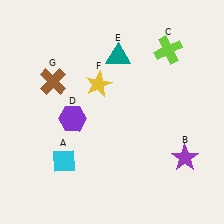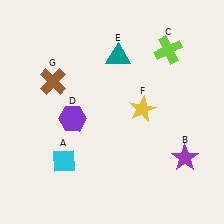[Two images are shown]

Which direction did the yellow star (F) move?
The yellow star (F) moved right.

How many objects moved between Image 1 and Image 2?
1 object moved between the two images.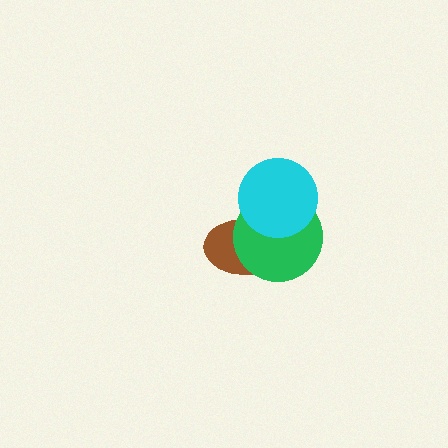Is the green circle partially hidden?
Yes, it is partially covered by another shape.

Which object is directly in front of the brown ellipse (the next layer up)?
The green circle is directly in front of the brown ellipse.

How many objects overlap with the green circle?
2 objects overlap with the green circle.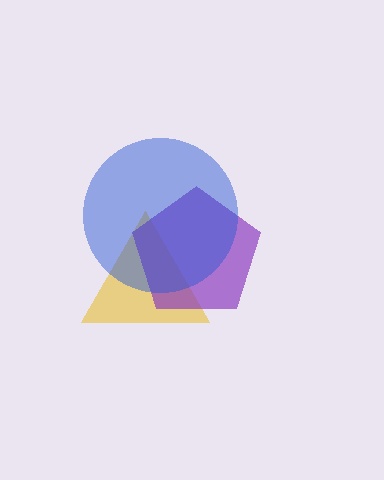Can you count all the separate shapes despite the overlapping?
Yes, there are 3 separate shapes.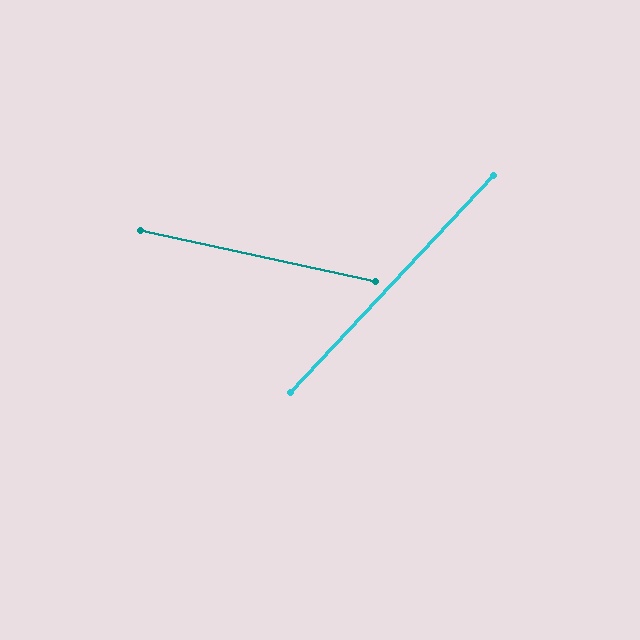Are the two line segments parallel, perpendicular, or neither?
Neither parallel nor perpendicular — they differ by about 59°.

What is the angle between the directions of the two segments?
Approximately 59 degrees.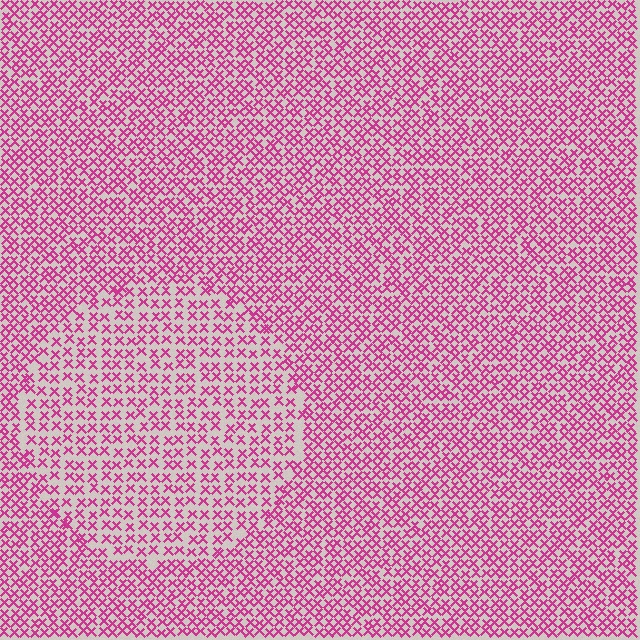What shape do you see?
I see a circle.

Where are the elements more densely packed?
The elements are more densely packed outside the circle boundary.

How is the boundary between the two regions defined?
The boundary is defined by a change in element density (approximately 1.6x ratio). All elements are the same color, size, and shape.